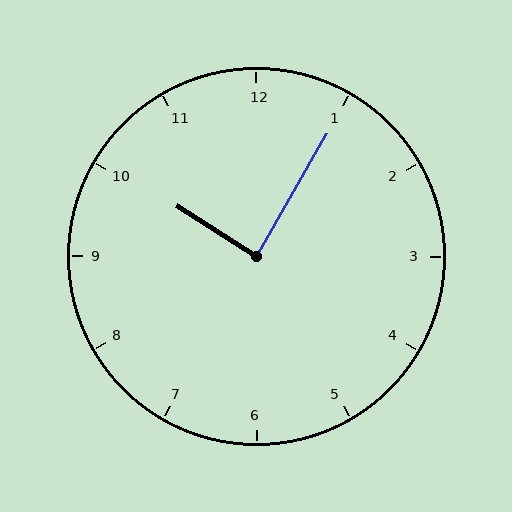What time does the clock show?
10:05.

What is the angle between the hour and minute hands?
Approximately 88 degrees.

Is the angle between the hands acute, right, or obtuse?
It is right.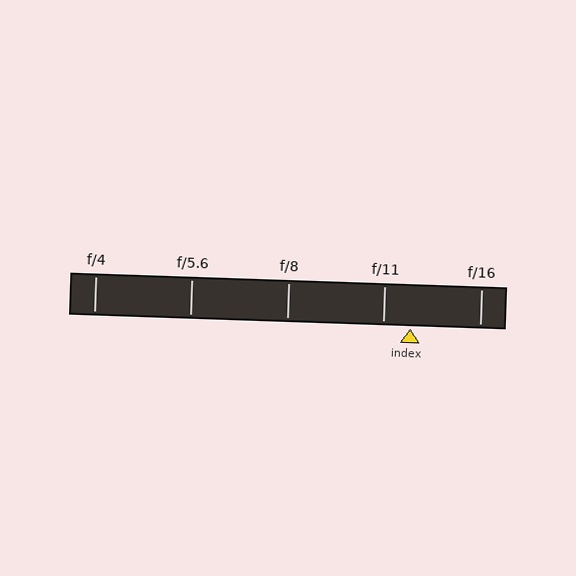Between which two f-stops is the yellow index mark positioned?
The index mark is between f/11 and f/16.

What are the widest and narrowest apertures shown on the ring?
The widest aperture shown is f/4 and the narrowest is f/16.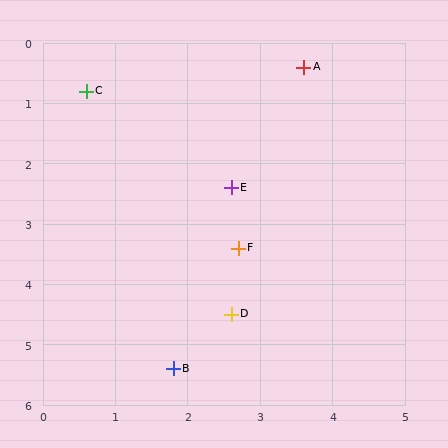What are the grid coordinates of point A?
Point A is at approximately (3.6, 0.4).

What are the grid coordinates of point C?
Point C is at approximately (0.6, 0.8).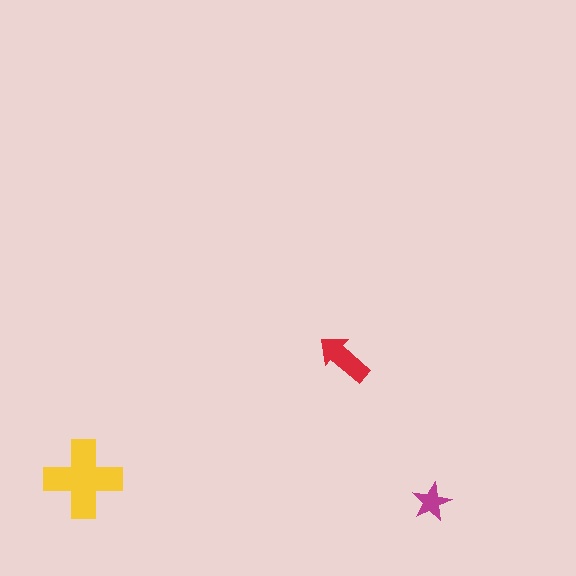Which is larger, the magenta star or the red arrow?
The red arrow.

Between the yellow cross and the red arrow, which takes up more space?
The yellow cross.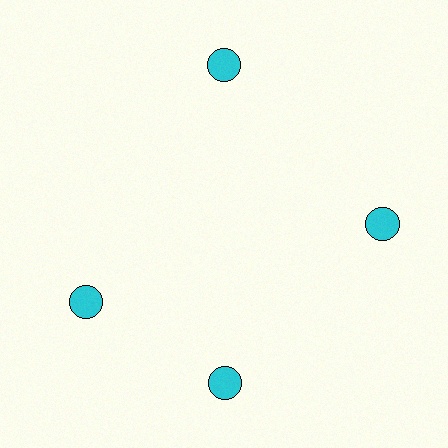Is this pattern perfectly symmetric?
No. The 4 cyan circles are arranged in a ring, but one element near the 9 o'clock position is rotated out of alignment along the ring, breaking the 4-fold rotational symmetry.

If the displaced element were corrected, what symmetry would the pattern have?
It would have 4-fold rotational symmetry — the pattern would map onto itself every 90 degrees.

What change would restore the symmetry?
The symmetry would be restored by rotating it back into even spacing with its neighbors so that all 4 circles sit at equal angles and equal distance from the center.